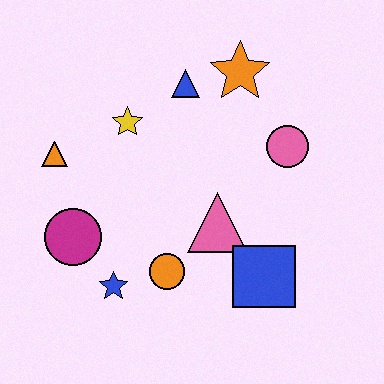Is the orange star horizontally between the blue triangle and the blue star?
No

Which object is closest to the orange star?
The blue triangle is closest to the orange star.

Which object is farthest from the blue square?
The orange triangle is farthest from the blue square.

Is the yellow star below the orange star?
Yes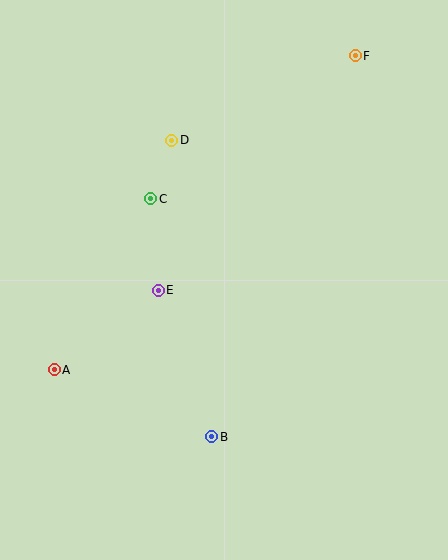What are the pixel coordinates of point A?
Point A is at (54, 370).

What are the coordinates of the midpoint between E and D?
The midpoint between E and D is at (165, 215).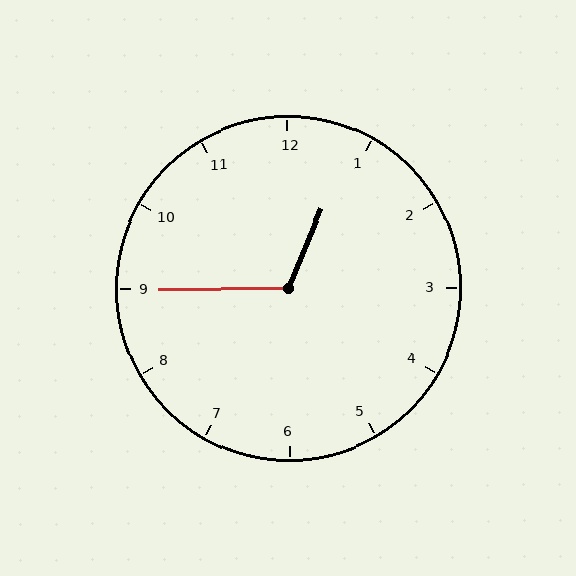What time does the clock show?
12:45.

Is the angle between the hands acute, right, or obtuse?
It is obtuse.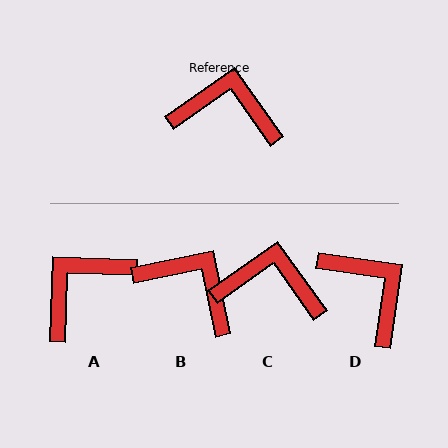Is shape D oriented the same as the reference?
No, it is off by about 43 degrees.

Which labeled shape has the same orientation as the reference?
C.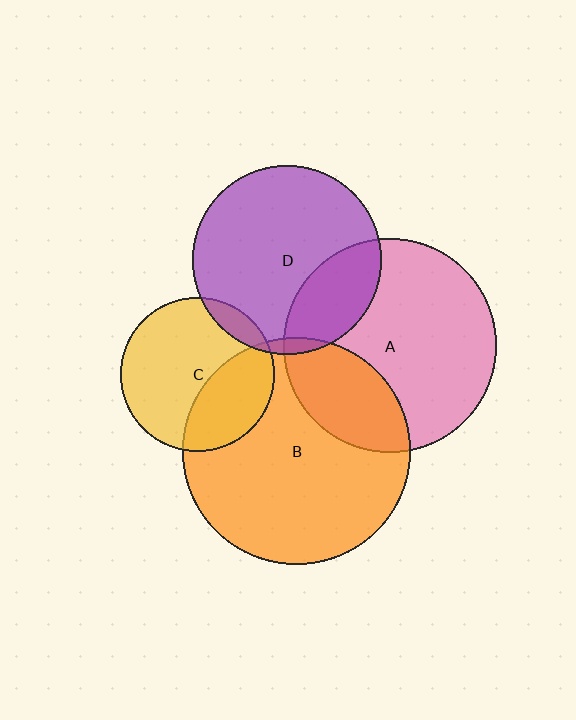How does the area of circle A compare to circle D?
Approximately 1.3 times.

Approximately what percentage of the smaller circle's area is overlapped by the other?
Approximately 35%.